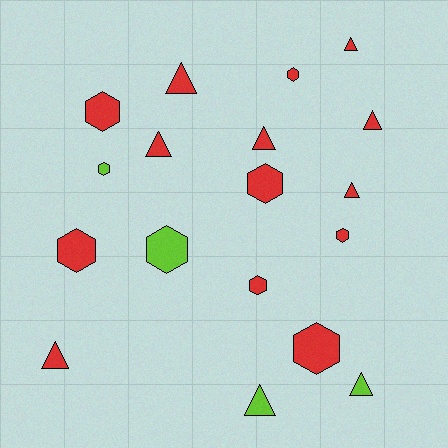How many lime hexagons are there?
There are 2 lime hexagons.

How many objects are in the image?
There are 18 objects.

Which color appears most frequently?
Red, with 14 objects.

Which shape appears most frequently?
Hexagon, with 9 objects.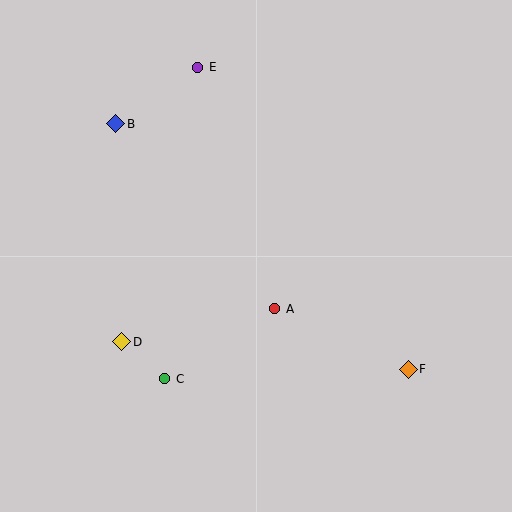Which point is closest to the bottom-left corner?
Point D is closest to the bottom-left corner.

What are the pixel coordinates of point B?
Point B is at (116, 124).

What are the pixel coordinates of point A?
Point A is at (275, 309).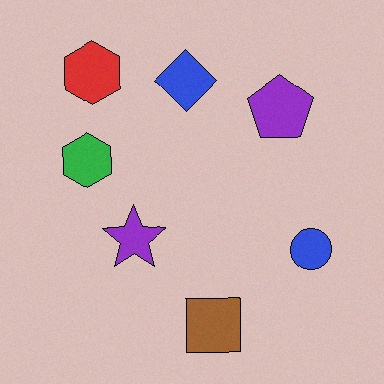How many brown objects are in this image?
There is 1 brown object.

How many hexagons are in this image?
There are 2 hexagons.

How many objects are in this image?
There are 7 objects.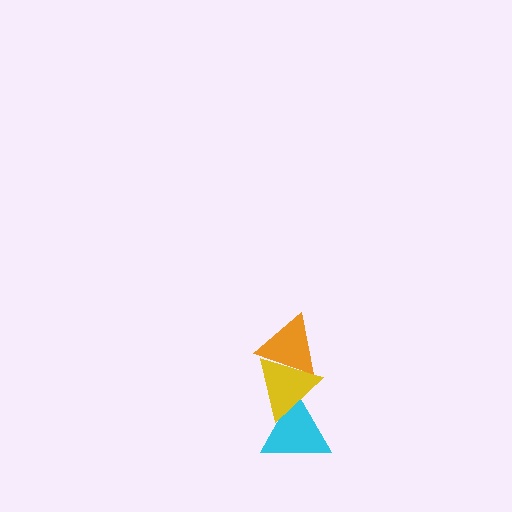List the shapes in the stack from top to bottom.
From top to bottom: the orange triangle, the yellow triangle, the cyan triangle.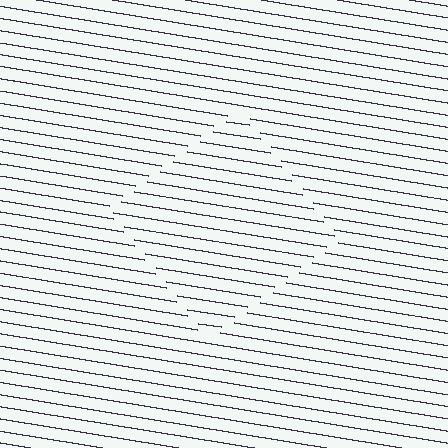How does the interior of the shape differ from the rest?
The interior of the shape contains the same grating, shifted by half a period — the contour is defined by the phase discontinuity where line-ends from the inner and outer gratings abut.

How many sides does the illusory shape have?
4 sides — the line-ends trace a square.